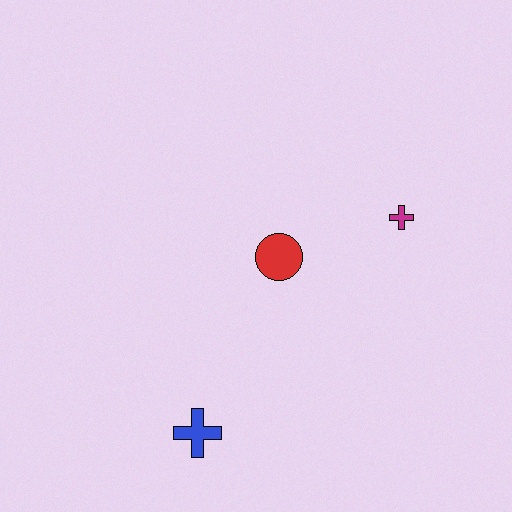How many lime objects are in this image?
There are no lime objects.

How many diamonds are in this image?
There are no diamonds.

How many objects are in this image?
There are 3 objects.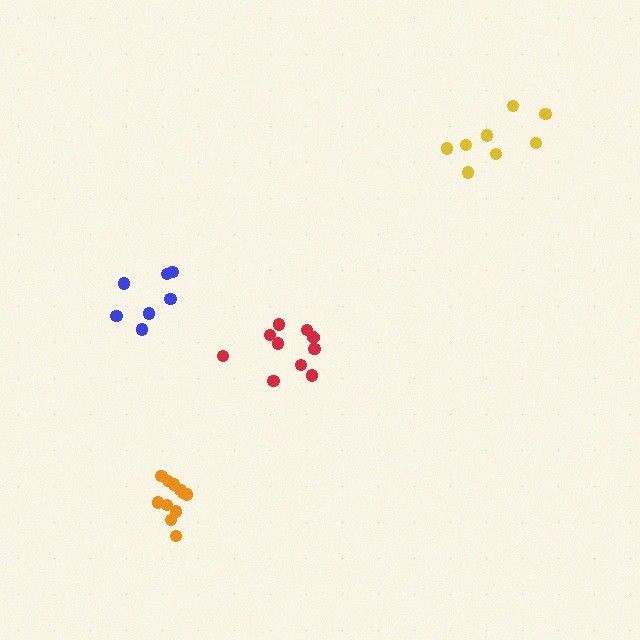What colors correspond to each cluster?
The clusters are colored: orange, yellow, blue, red.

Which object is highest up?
The yellow cluster is topmost.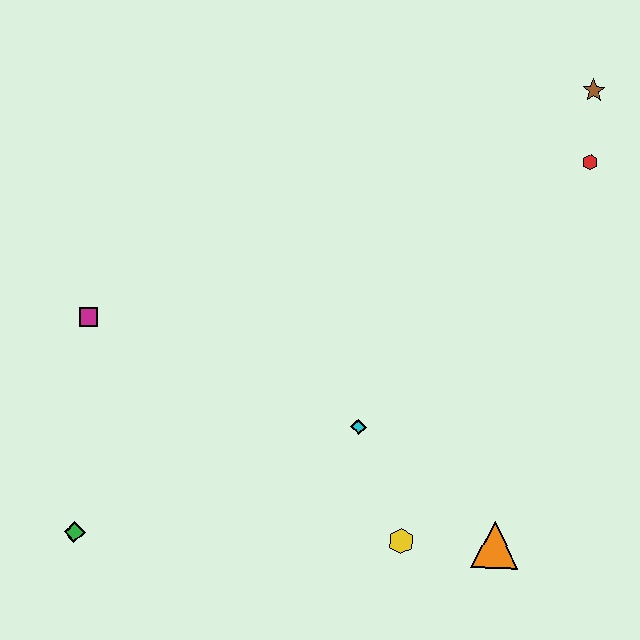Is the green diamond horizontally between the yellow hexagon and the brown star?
No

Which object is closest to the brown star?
The red hexagon is closest to the brown star.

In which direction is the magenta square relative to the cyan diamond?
The magenta square is to the left of the cyan diamond.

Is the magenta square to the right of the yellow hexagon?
No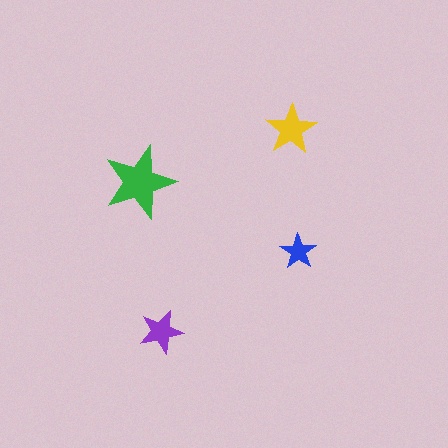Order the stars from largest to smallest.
the green one, the yellow one, the purple one, the blue one.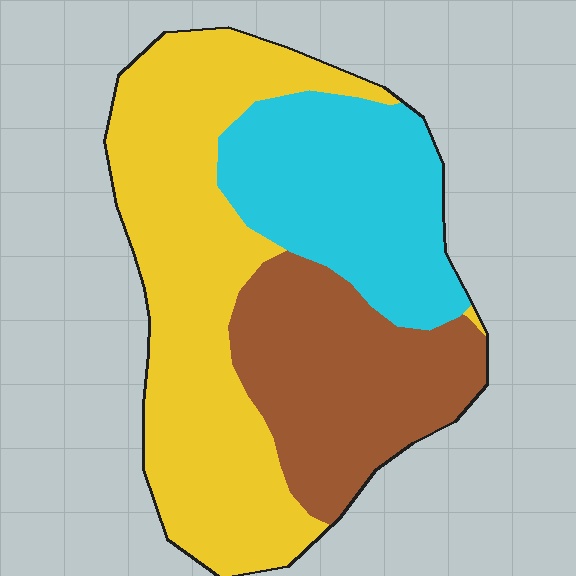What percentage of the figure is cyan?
Cyan takes up between a sixth and a third of the figure.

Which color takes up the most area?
Yellow, at roughly 45%.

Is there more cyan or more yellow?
Yellow.